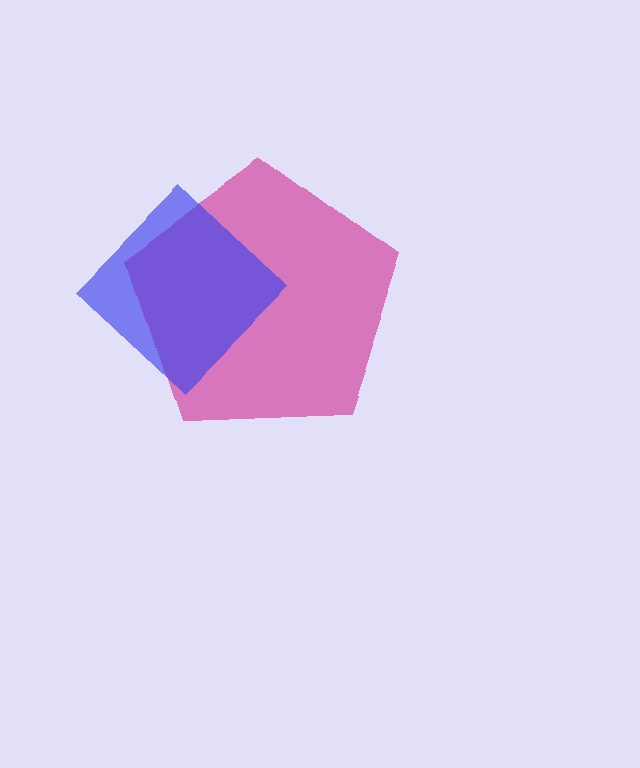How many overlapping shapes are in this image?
There are 2 overlapping shapes in the image.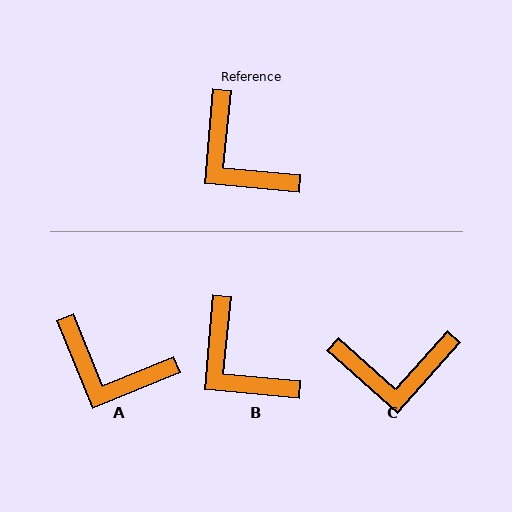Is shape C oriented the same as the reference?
No, it is off by about 54 degrees.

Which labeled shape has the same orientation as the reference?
B.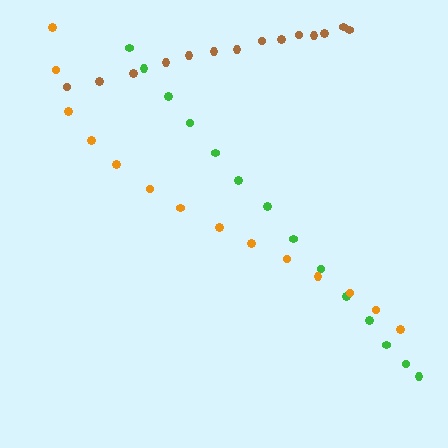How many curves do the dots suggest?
There are 3 distinct paths.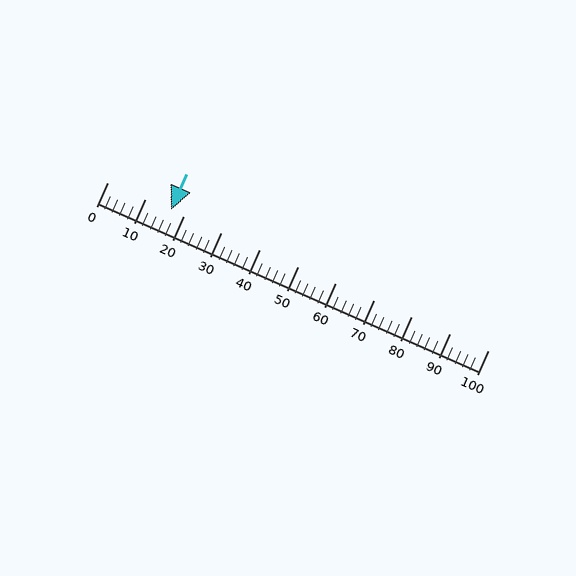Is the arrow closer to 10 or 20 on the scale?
The arrow is closer to 20.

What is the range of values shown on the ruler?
The ruler shows values from 0 to 100.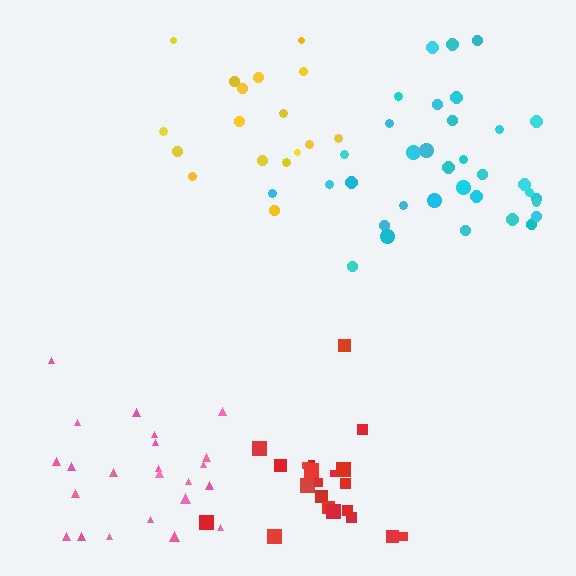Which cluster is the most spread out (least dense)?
Pink.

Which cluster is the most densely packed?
Yellow.